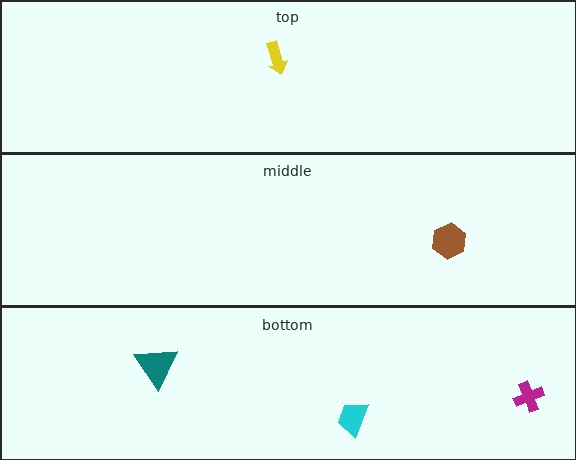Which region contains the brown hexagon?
The middle region.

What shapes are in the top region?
The yellow arrow.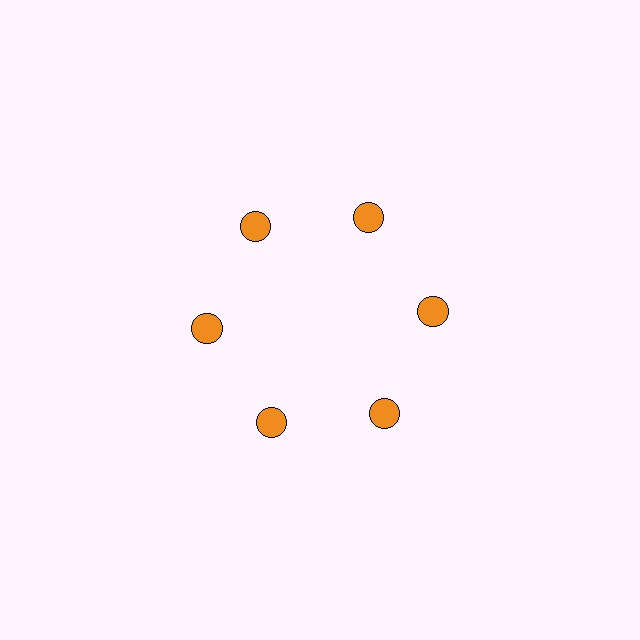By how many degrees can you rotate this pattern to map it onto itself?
The pattern maps onto itself every 60 degrees of rotation.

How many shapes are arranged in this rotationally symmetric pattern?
There are 6 shapes, arranged in 6 groups of 1.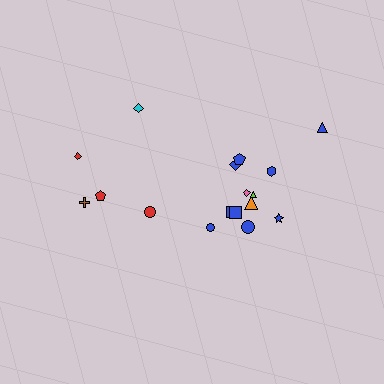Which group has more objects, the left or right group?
The right group.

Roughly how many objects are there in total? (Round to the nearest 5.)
Roughly 15 objects in total.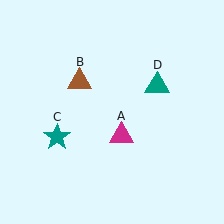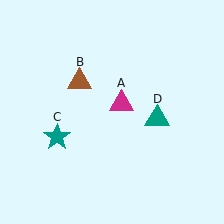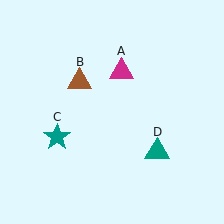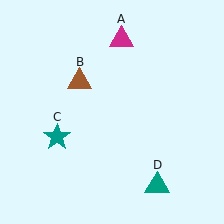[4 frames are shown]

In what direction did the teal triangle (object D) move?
The teal triangle (object D) moved down.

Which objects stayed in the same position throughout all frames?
Brown triangle (object B) and teal star (object C) remained stationary.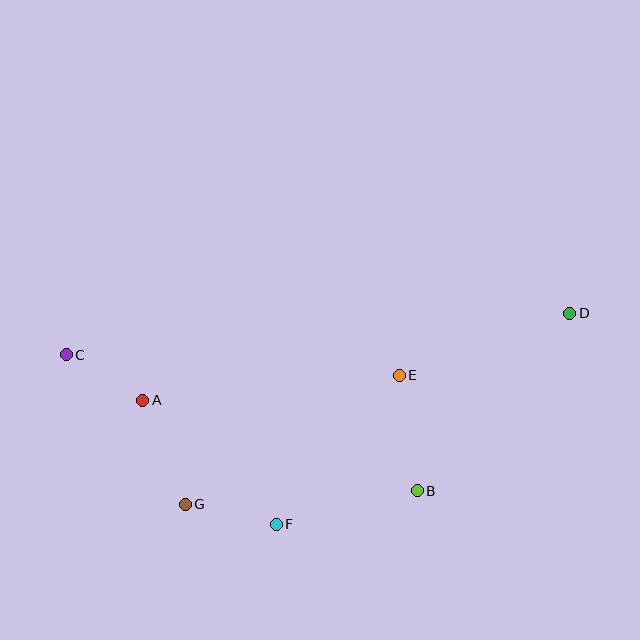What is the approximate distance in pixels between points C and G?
The distance between C and G is approximately 191 pixels.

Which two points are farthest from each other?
Points C and D are farthest from each other.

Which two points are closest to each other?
Points A and C are closest to each other.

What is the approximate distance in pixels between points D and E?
The distance between D and E is approximately 182 pixels.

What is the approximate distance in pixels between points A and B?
The distance between A and B is approximately 289 pixels.